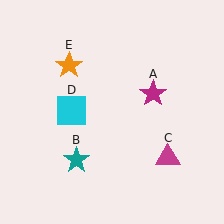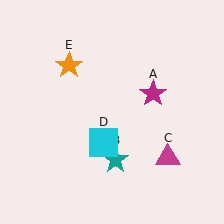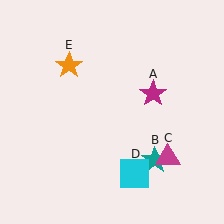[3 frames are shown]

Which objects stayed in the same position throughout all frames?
Magenta star (object A) and magenta triangle (object C) and orange star (object E) remained stationary.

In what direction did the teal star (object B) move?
The teal star (object B) moved right.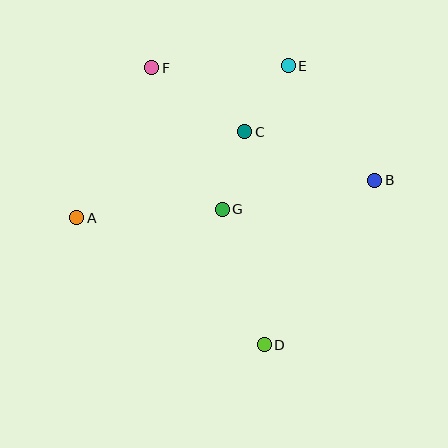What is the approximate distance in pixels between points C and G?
The distance between C and G is approximately 81 pixels.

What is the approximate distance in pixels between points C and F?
The distance between C and F is approximately 113 pixels.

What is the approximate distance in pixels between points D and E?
The distance between D and E is approximately 280 pixels.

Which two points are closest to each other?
Points C and E are closest to each other.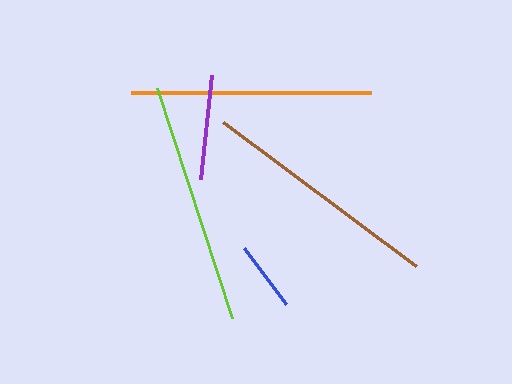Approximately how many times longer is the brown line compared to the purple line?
The brown line is approximately 2.3 times the length of the purple line.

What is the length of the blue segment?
The blue segment is approximately 71 pixels long.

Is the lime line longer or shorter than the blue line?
The lime line is longer than the blue line.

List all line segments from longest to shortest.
From longest to shortest: lime, brown, orange, purple, blue.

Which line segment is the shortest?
The blue line is the shortest at approximately 71 pixels.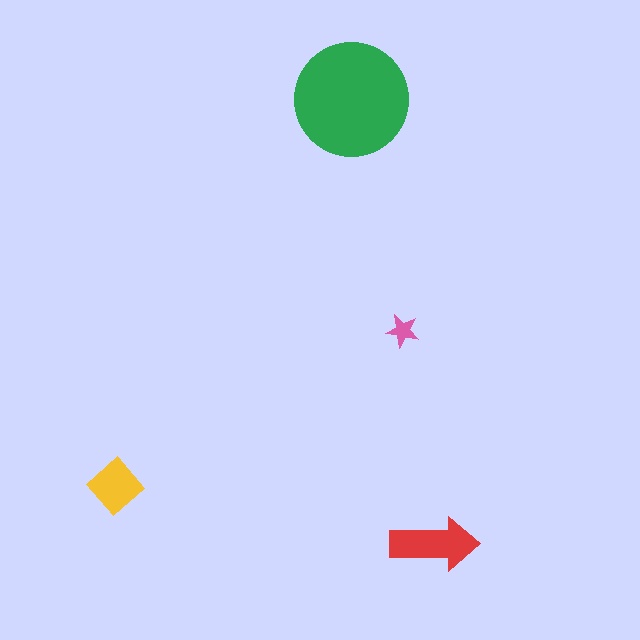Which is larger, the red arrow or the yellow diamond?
The red arrow.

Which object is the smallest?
The pink star.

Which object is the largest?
The green circle.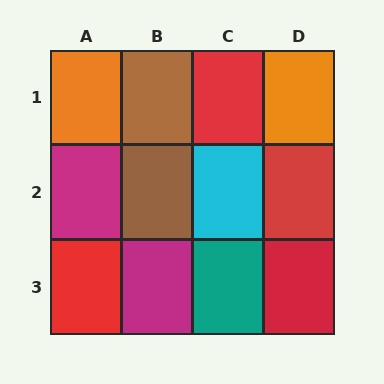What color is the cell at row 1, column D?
Orange.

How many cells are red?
4 cells are red.